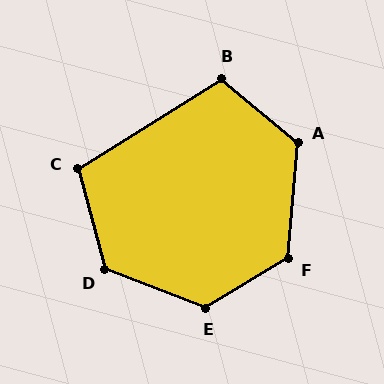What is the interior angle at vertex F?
Approximately 126 degrees (obtuse).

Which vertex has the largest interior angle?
E, at approximately 128 degrees.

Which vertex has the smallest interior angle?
C, at approximately 107 degrees.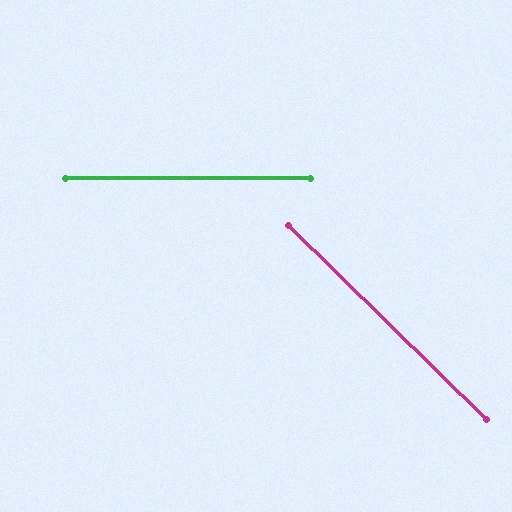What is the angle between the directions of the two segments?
Approximately 45 degrees.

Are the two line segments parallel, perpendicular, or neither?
Neither parallel nor perpendicular — they differ by about 45°.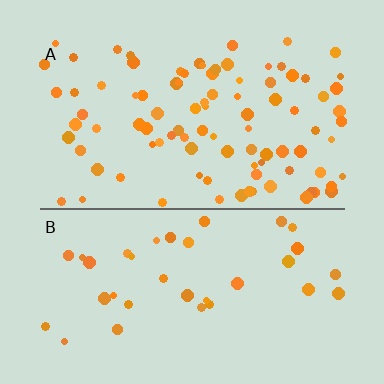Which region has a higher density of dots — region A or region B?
A (the top).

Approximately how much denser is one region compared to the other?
Approximately 2.5× — region A over region B.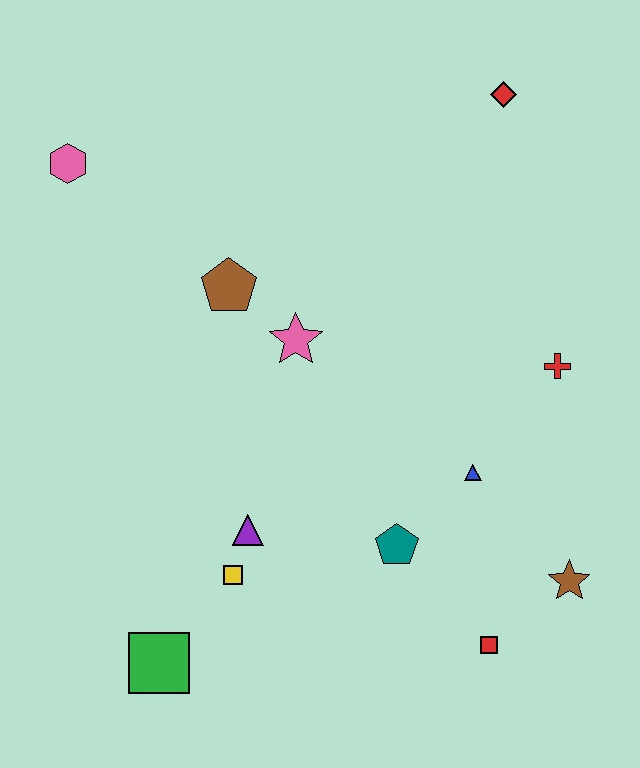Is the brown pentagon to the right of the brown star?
No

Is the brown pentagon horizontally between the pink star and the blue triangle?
No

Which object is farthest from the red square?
The pink hexagon is farthest from the red square.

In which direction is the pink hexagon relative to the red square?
The pink hexagon is above the red square.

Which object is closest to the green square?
The yellow square is closest to the green square.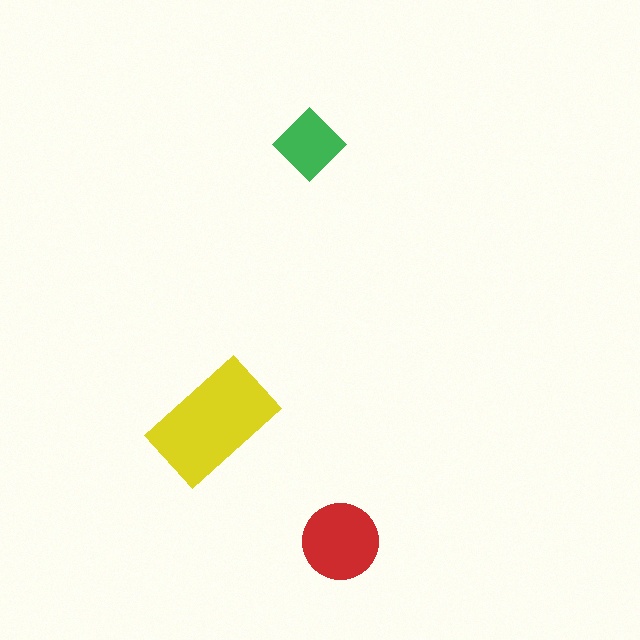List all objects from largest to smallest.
The yellow rectangle, the red circle, the green diamond.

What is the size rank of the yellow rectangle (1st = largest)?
1st.